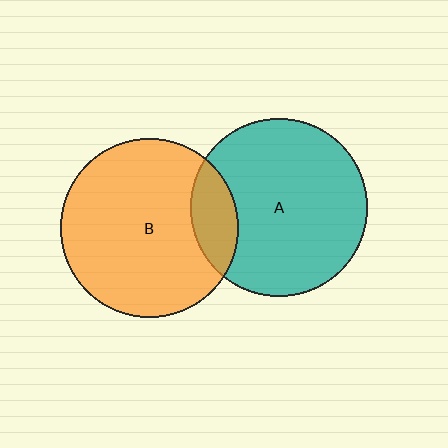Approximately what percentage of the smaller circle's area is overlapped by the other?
Approximately 15%.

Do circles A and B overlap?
Yes.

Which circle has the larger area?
Circle B (orange).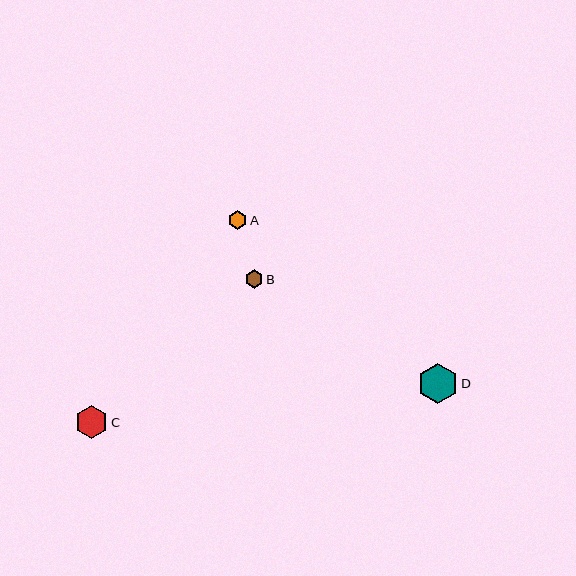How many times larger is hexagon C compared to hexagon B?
Hexagon C is approximately 1.8 times the size of hexagon B.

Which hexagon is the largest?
Hexagon D is the largest with a size of approximately 41 pixels.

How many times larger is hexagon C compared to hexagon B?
Hexagon C is approximately 1.8 times the size of hexagon B.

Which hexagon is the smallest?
Hexagon B is the smallest with a size of approximately 18 pixels.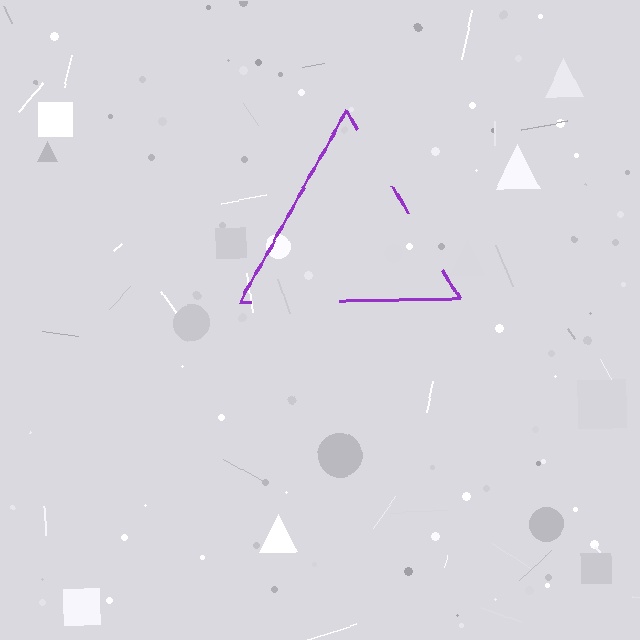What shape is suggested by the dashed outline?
The dashed outline suggests a triangle.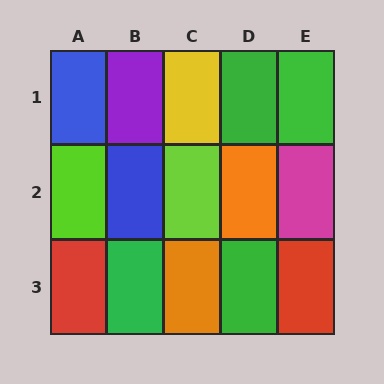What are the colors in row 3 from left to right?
Red, green, orange, green, red.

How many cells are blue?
2 cells are blue.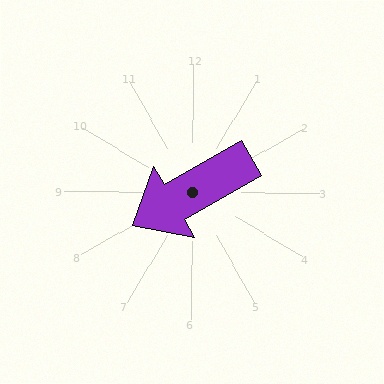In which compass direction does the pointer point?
Southwest.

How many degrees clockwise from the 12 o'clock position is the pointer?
Approximately 240 degrees.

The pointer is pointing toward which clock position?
Roughly 8 o'clock.